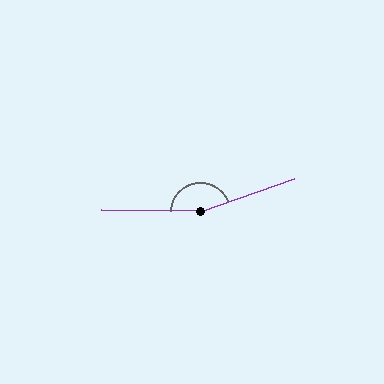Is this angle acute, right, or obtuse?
It is obtuse.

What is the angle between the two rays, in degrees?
Approximately 160 degrees.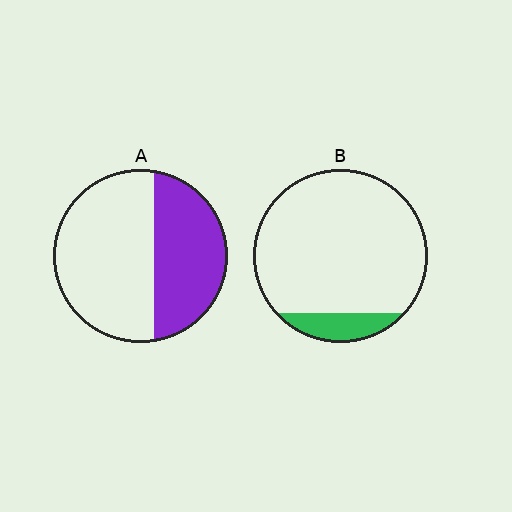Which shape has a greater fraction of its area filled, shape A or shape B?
Shape A.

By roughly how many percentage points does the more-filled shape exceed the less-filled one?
By roughly 30 percentage points (A over B).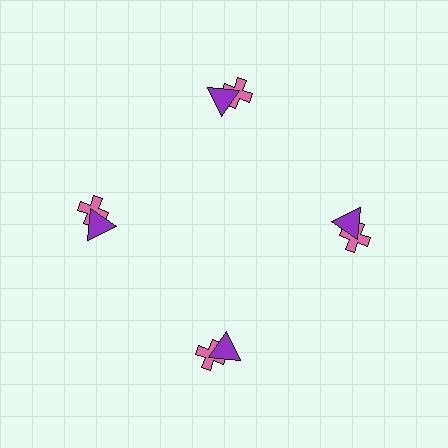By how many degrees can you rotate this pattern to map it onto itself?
The pattern maps onto itself every 90 degrees of rotation.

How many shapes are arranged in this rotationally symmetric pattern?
There are 8 shapes, arranged in 4 groups of 2.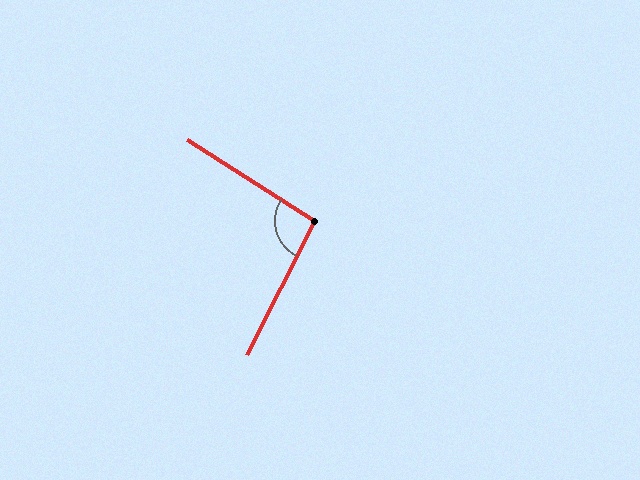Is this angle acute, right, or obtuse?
It is obtuse.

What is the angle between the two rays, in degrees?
Approximately 96 degrees.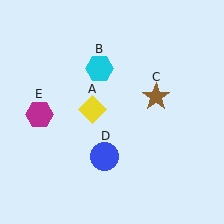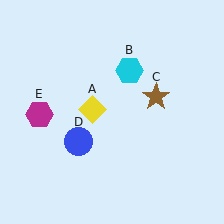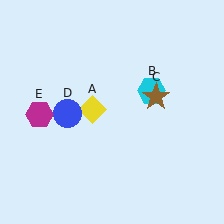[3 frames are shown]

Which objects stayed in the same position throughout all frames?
Yellow diamond (object A) and brown star (object C) and magenta hexagon (object E) remained stationary.